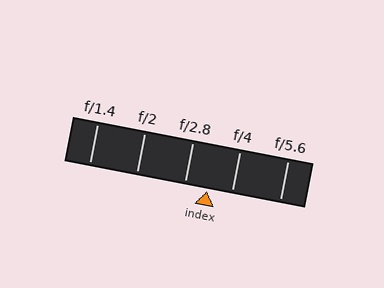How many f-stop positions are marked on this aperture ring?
There are 5 f-stop positions marked.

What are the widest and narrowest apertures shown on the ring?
The widest aperture shown is f/1.4 and the narrowest is f/5.6.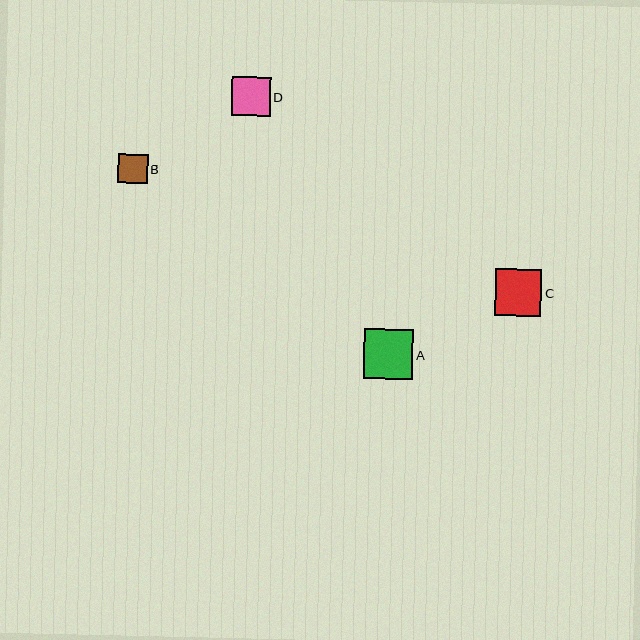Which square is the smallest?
Square B is the smallest with a size of approximately 29 pixels.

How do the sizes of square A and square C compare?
Square A and square C are approximately the same size.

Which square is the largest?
Square A is the largest with a size of approximately 50 pixels.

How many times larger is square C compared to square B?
Square C is approximately 1.6 times the size of square B.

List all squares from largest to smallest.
From largest to smallest: A, C, D, B.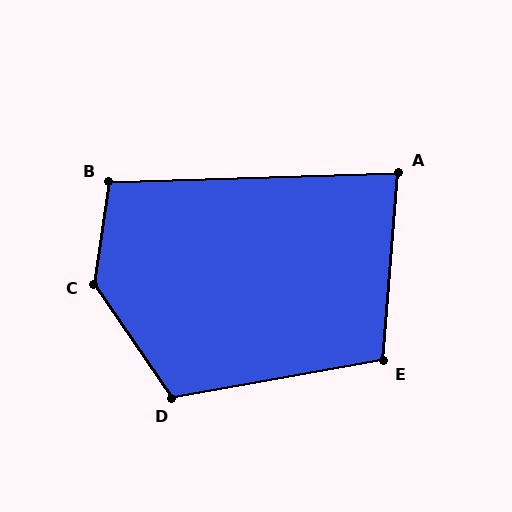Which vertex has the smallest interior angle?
A, at approximately 84 degrees.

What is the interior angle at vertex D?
Approximately 115 degrees (obtuse).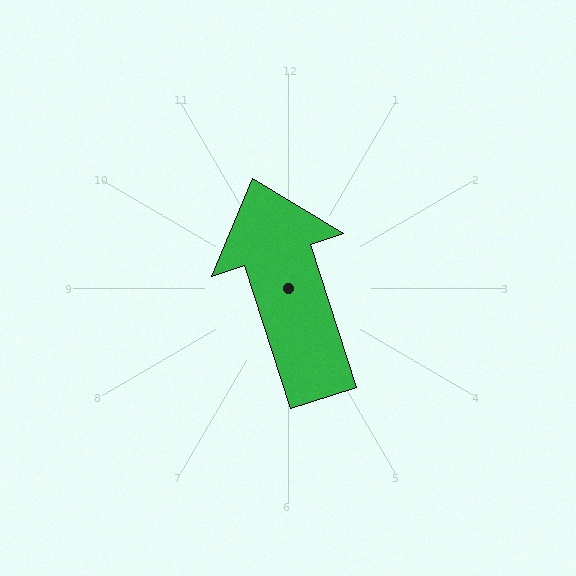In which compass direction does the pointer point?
North.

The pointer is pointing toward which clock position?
Roughly 11 o'clock.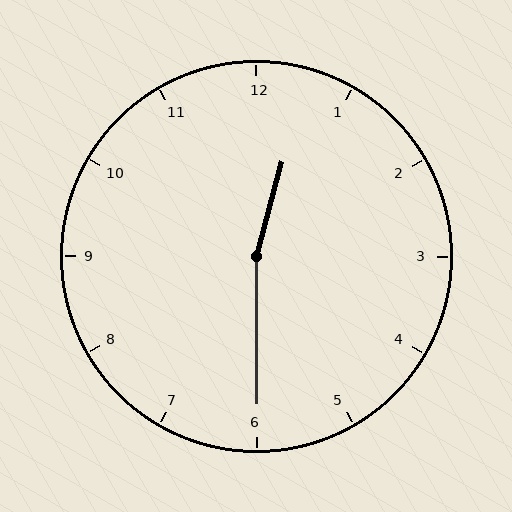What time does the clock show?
12:30.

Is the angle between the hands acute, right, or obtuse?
It is obtuse.